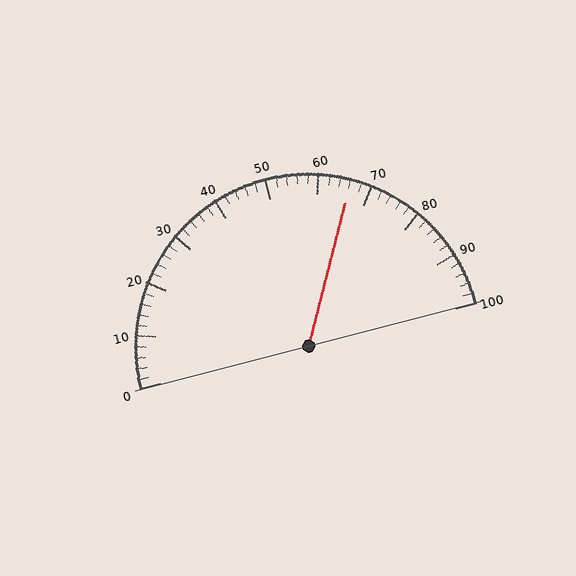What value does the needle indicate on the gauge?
The needle indicates approximately 66.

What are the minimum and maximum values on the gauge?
The gauge ranges from 0 to 100.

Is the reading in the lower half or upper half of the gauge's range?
The reading is in the upper half of the range (0 to 100).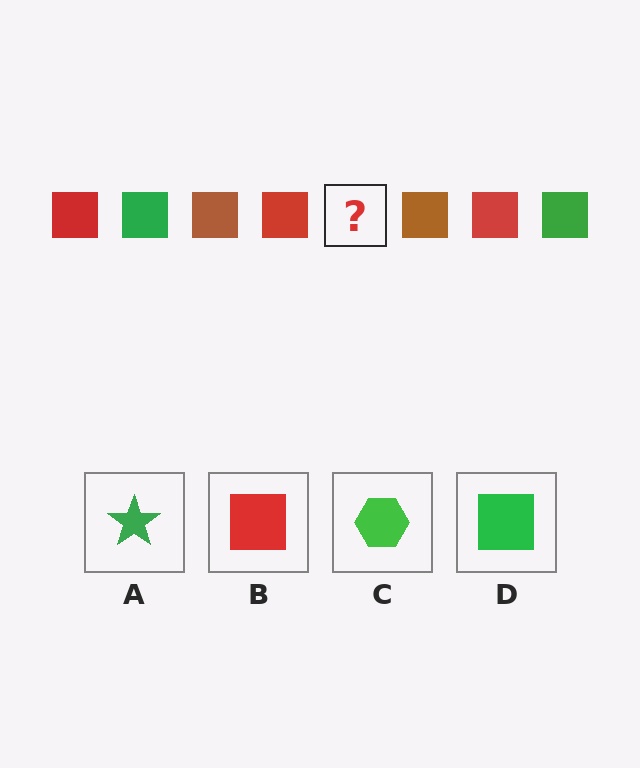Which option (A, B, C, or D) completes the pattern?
D.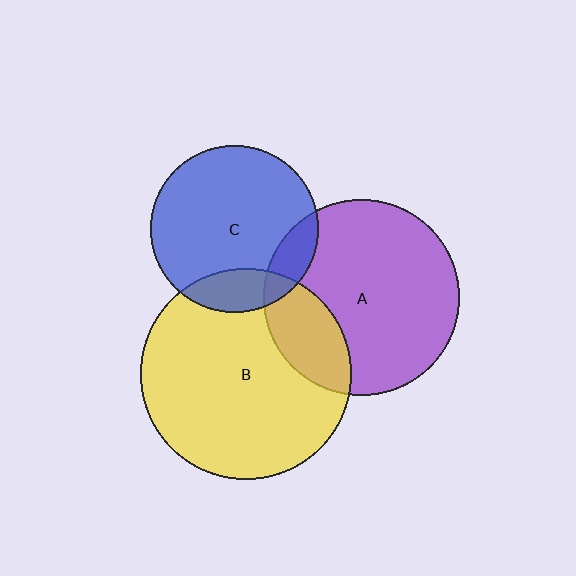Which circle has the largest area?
Circle B (yellow).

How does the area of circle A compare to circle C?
Approximately 1.4 times.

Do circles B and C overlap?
Yes.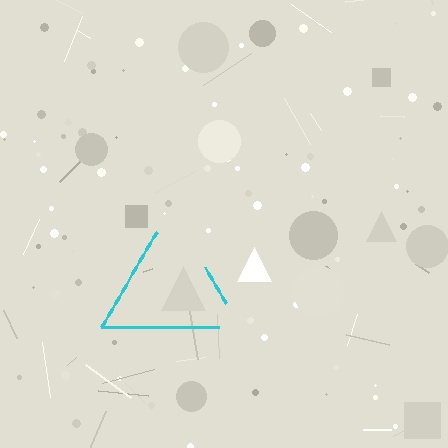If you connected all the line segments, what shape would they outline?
They would outline a triangle.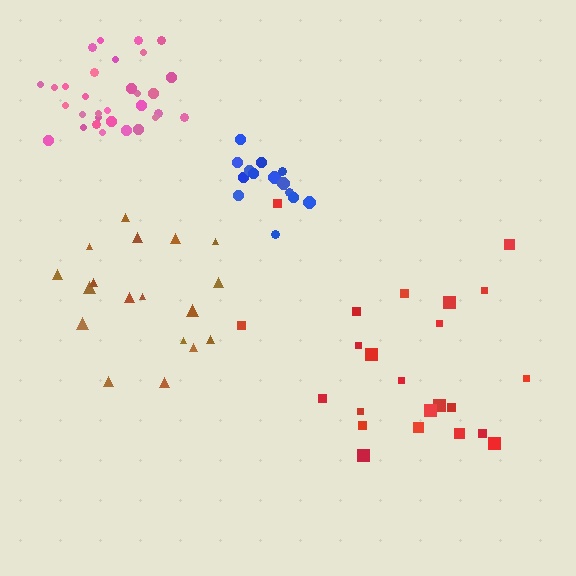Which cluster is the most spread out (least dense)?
Red.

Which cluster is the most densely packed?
Pink.